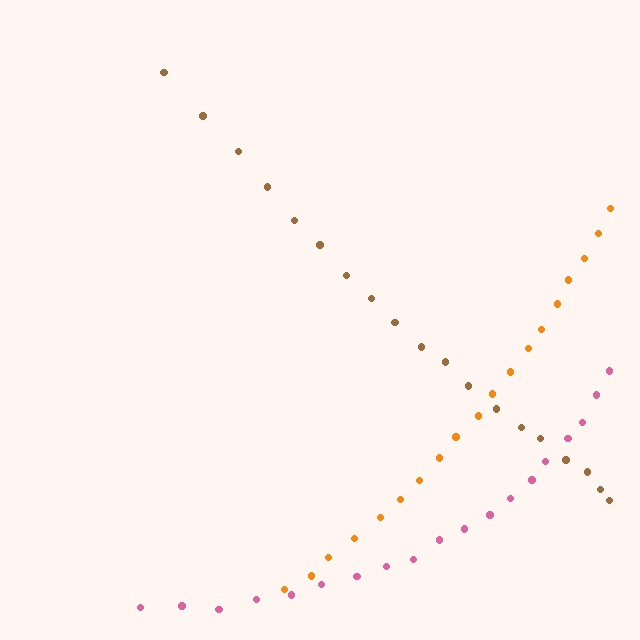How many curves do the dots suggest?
There are 3 distinct paths.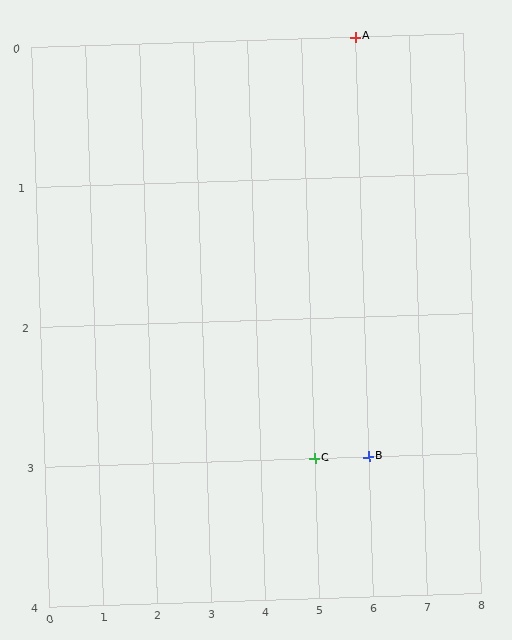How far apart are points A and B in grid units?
Points A and B are 3 rows apart.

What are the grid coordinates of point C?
Point C is at grid coordinates (5, 3).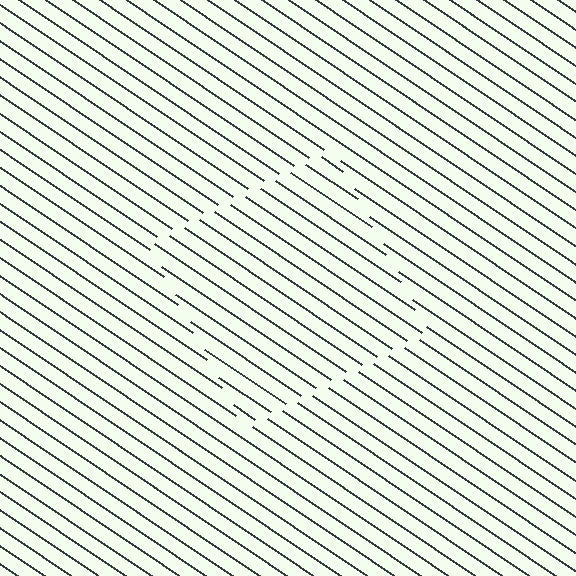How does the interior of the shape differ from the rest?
The interior of the shape contains the same grating, shifted by half a period — the contour is defined by the phase discontinuity where line-ends from the inner and outer gratings abut.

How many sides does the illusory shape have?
4 sides — the line-ends trace a square.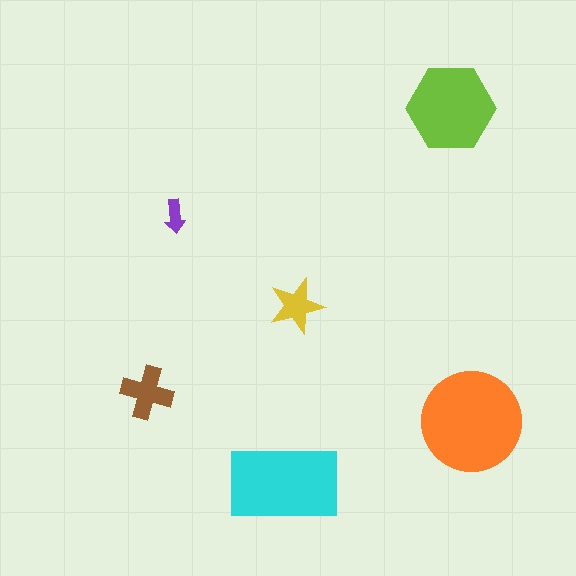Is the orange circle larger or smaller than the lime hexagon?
Larger.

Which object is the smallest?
The purple arrow.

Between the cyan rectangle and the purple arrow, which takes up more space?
The cyan rectangle.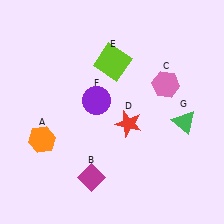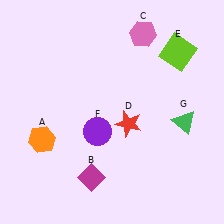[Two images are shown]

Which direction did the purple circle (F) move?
The purple circle (F) moved down.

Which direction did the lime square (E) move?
The lime square (E) moved right.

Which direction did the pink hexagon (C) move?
The pink hexagon (C) moved up.